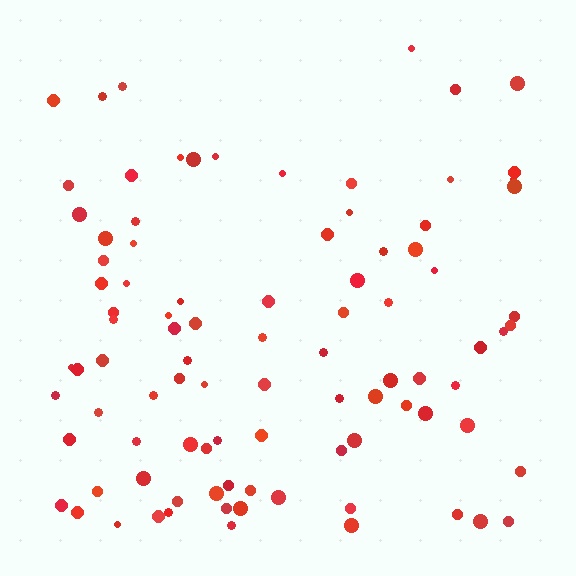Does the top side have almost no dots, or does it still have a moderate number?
Still a moderate number, just noticeably fewer than the bottom.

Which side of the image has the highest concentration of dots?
The bottom.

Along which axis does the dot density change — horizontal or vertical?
Vertical.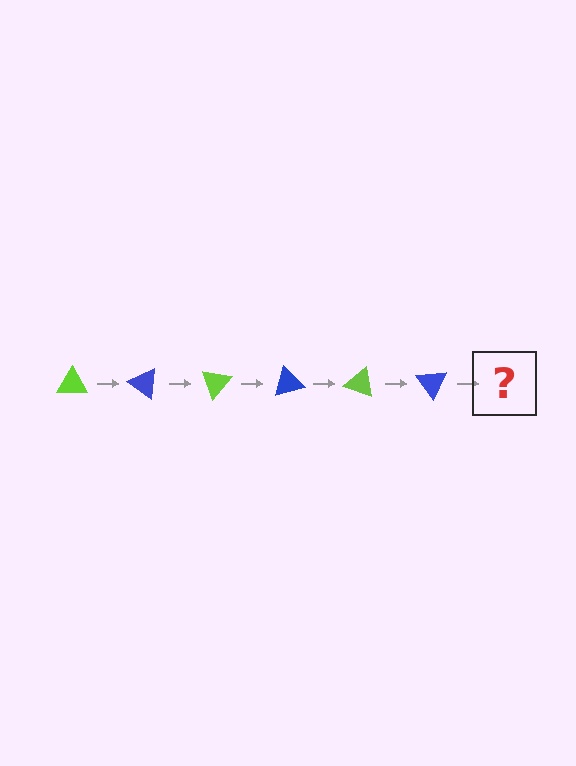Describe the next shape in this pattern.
It should be a lime triangle, rotated 210 degrees from the start.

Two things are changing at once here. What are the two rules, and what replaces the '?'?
The two rules are that it rotates 35 degrees each step and the color cycles through lime and blue. The '?' should be a lime triangle, rotated 210 degrees from the start.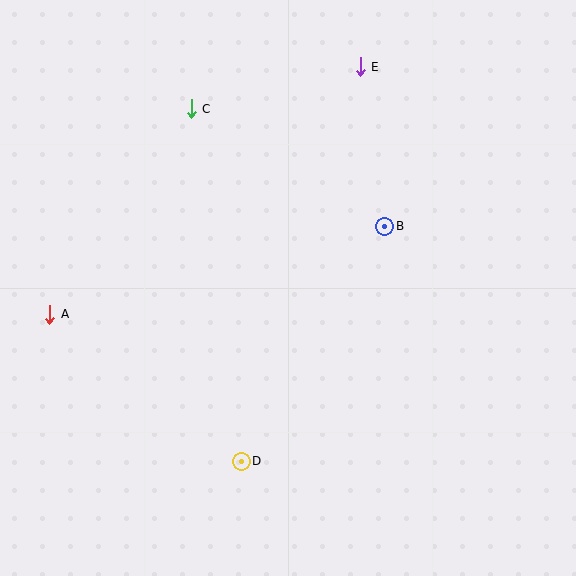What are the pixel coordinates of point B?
Point B is at (385, 226).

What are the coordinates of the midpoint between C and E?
The midpoint between C and E is at (276, 88).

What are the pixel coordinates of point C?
Point C is at (191, 109).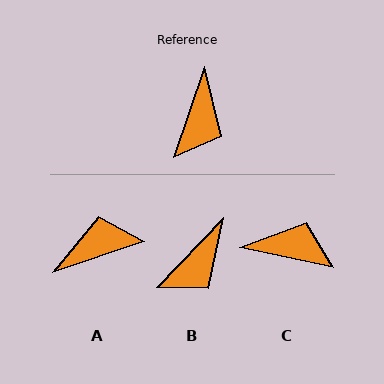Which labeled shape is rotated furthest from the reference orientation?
A, about 127 degrees away.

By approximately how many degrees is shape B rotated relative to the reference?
Approximately 25 degrees clockwise.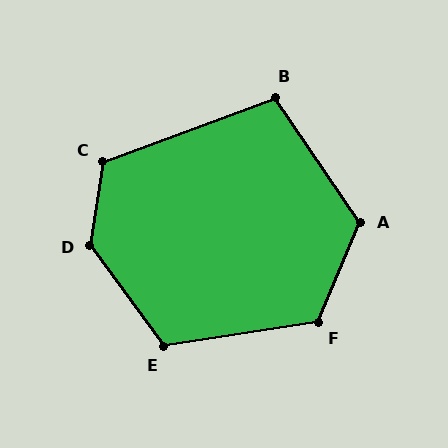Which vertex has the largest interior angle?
D, at approximately 135 degrees.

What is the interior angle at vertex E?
Approximately 118 degrees (obtuse).